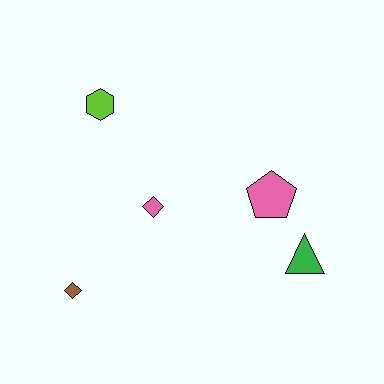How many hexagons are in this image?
There is 1 hexagon.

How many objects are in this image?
There are 5 objects.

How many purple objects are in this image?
There are no purple objects.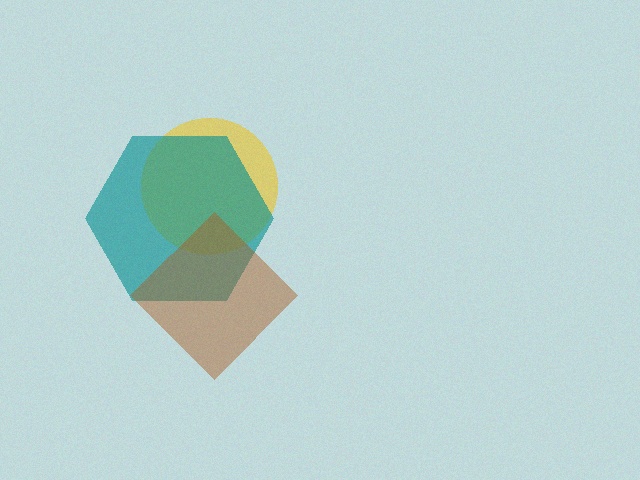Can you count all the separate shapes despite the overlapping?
Yes, there are 3 separate shapes.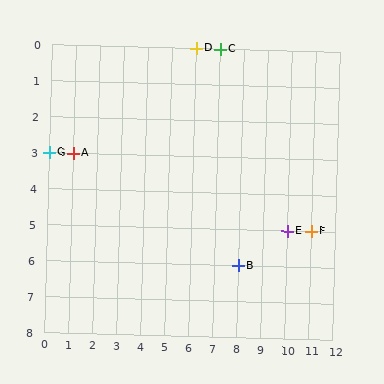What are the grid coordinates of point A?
Point A is at grid coordinates (1, 3).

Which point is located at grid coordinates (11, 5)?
Point F is at (11, 5).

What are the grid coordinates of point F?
Point F is at grid coordinates (11, 5).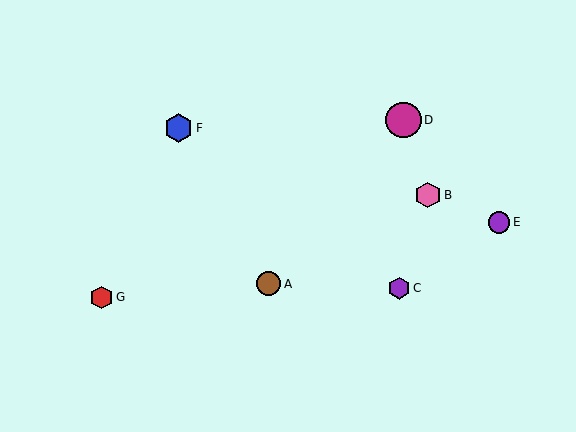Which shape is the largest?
The magenta circle (labeled D) is the largest.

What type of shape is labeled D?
Shape D is a magenta circle.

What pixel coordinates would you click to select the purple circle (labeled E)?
Click at (499, 222) to select the purple circle E.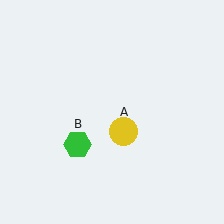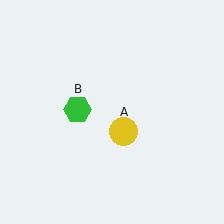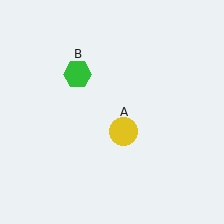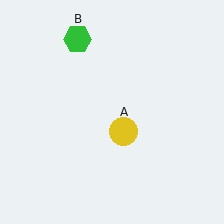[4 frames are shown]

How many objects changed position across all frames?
1 object changed position: green hexagon (object B).